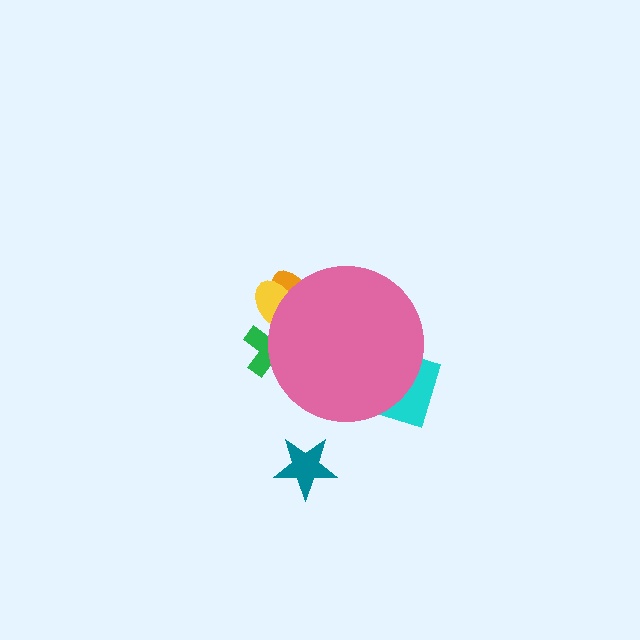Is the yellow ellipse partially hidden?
Yes, the yellow ellipse is partially hidden behind the pink circle.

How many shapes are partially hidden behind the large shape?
4 shapes are partially hidden.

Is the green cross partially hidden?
Yes, the green cross is partially hidden behind the pink circle.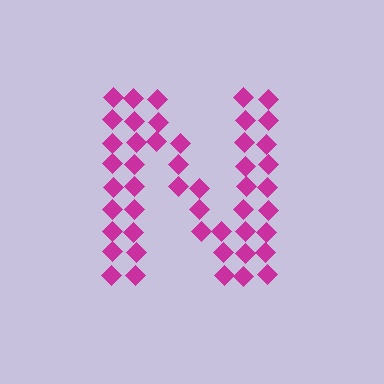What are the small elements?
The small elements are diamonds.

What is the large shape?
The large shape is the letter N.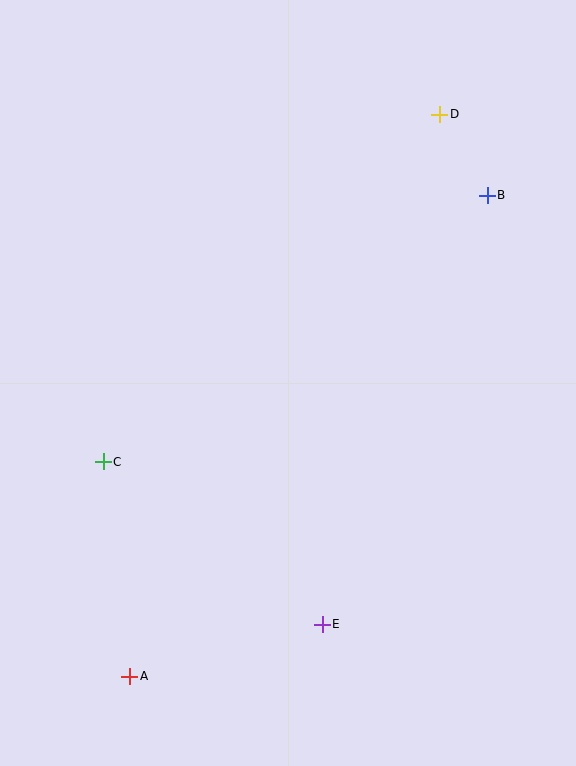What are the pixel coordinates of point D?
Point D is at (440, 114).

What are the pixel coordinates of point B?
Point B is at (487, 195).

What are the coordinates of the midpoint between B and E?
The midpoint between B and E is at (405, 410).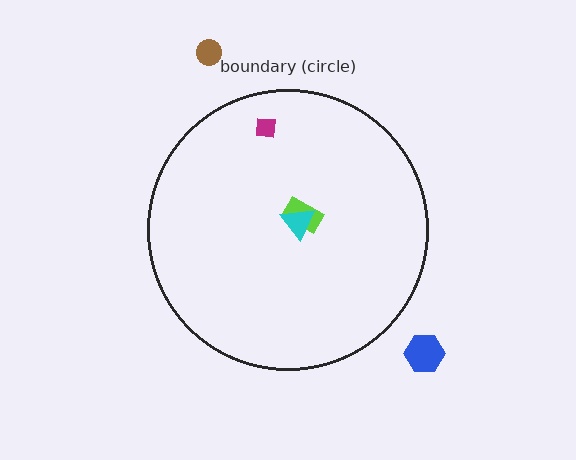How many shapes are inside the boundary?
3 inside, 2 outside.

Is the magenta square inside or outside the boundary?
Inside.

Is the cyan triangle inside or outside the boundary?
Inside.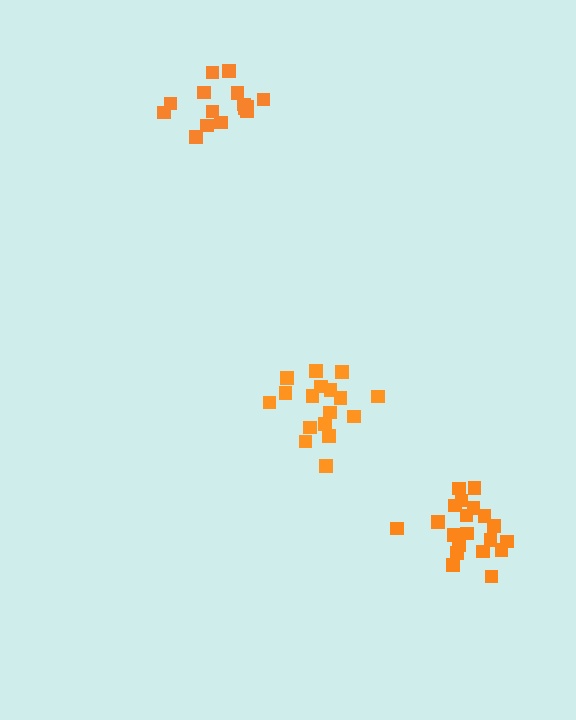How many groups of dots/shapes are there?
There are 3 groups.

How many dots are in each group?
Group 1: 15 dots, Group 2: 17 dots, Group 3: 20 dots (52 total).